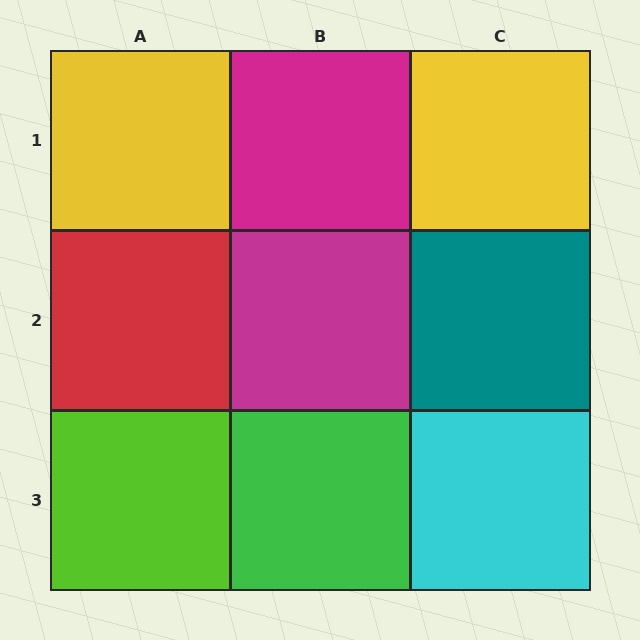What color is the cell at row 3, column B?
Green.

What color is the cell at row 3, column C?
Cyan.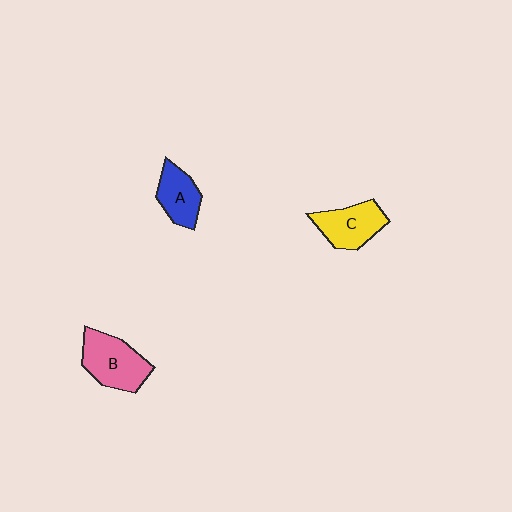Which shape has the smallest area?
Shape A (blue).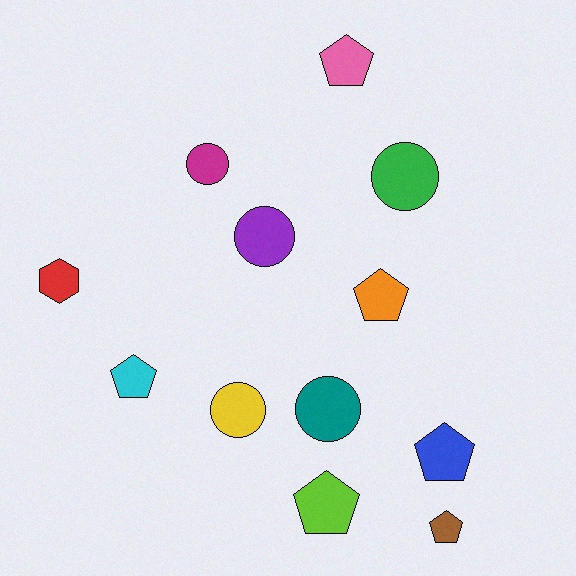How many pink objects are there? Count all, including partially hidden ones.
There is 1 pink object.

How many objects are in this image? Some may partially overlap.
There are 12 objects.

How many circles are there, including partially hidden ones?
There are 5 circles.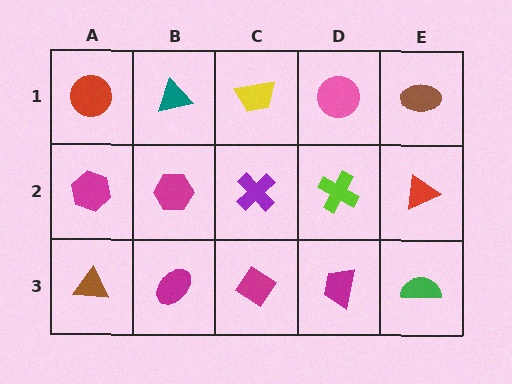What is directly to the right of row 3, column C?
A magenta trapezoid.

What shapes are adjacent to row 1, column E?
A red triangle (row 2, column E), a pink circle (row 1, column D).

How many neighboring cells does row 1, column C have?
3.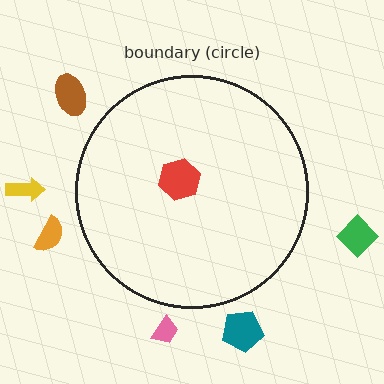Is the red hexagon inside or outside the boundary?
Inside.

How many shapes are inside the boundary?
1 inside, 6 outside.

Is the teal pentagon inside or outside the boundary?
Outside.